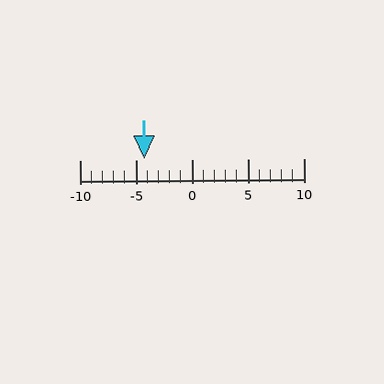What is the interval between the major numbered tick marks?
The major tick marks are spaced 5 units apart.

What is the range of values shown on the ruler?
The ruler shows values from -10 to 10.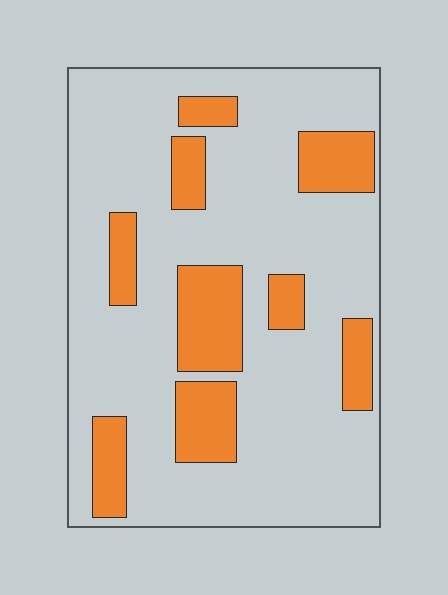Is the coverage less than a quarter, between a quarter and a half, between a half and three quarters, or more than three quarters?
Less than a quarter.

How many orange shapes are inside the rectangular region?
9.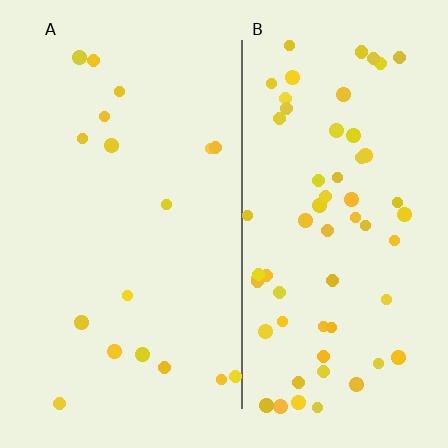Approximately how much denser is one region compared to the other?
Approximately 3.6× — region B over region A.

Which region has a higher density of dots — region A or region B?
B (the right).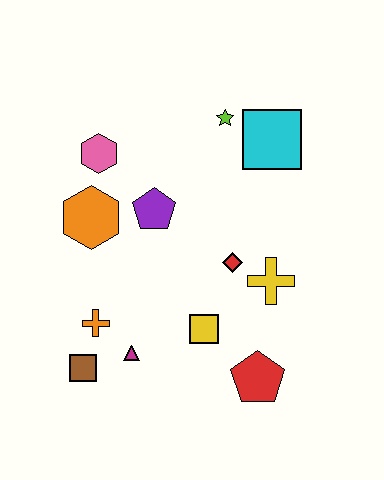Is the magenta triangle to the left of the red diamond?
Yes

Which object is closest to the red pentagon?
The yellow square is closest to the red pentagon.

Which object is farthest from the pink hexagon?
The red pentagon is farthest from the pink hexagon.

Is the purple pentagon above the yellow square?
Yes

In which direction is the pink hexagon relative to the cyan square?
The pink hexagon is to the left of the cyan square.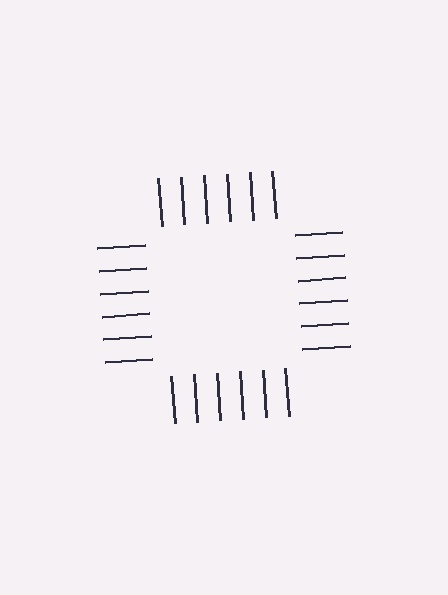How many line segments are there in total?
24 — 6 along each of the 4 edges.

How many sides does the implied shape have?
4 sides — the line-ends trace a square.